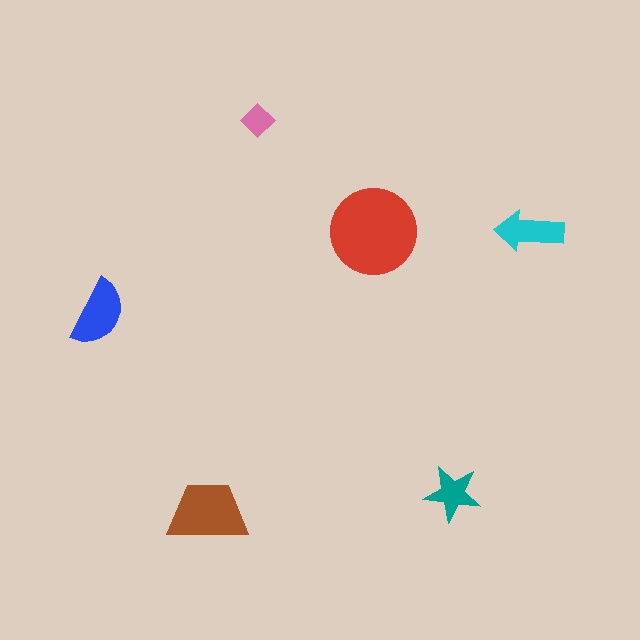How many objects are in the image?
There are 6 objects in the image.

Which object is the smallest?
The pink diamond.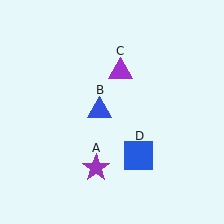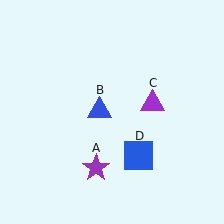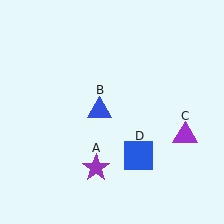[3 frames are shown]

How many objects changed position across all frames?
1 object changed position: purple triangle (object C).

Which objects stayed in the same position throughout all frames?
Purple star (object A) and blue triangle (object B) and blue square (object D) remained stationary.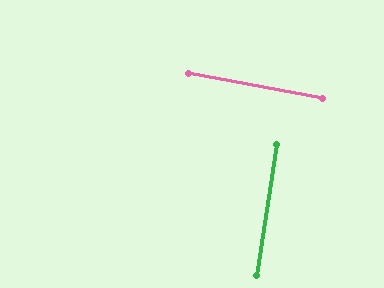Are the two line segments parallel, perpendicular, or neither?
Perpendicular — they meet at approximately 88°.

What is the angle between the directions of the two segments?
Approximately 88 degrees.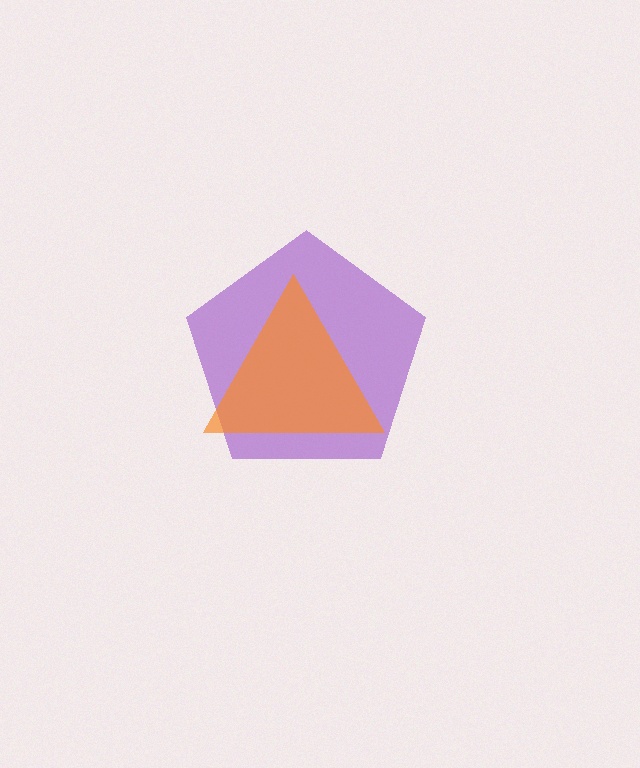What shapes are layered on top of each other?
The layered shapes are: a purple pentagon, an orange triangle.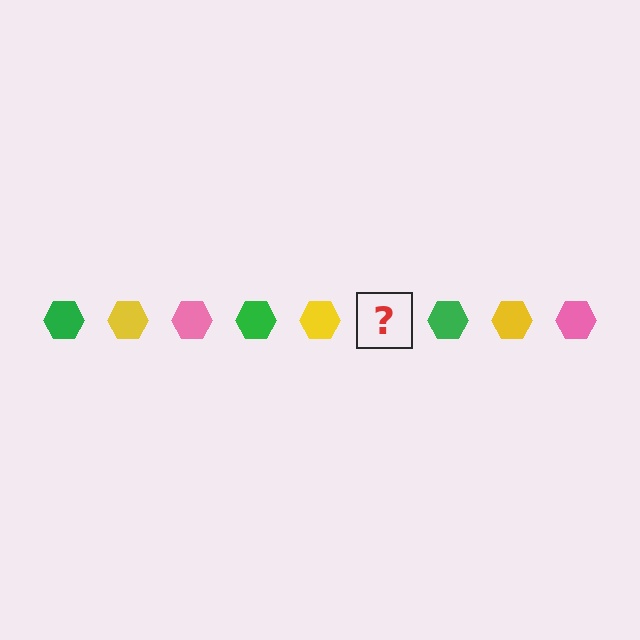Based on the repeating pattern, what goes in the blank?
The blank should be a pink hexagon.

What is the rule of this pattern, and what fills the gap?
The rule is that the pattern cycles through green, yellow, pink hexagons. The gap should be filled with a pink hexagon.